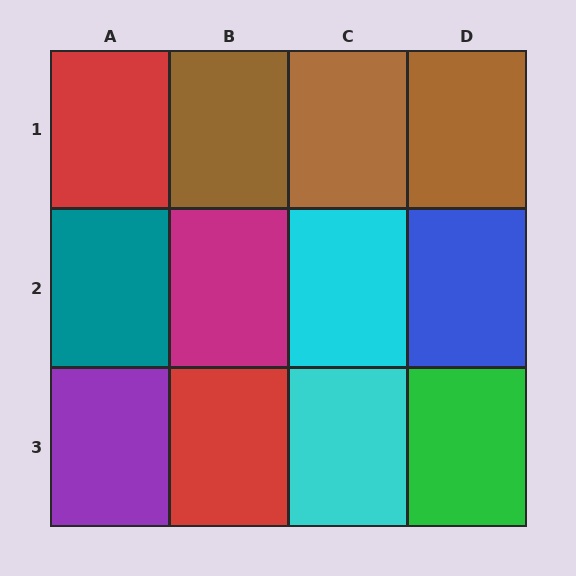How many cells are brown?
3 cells are brown.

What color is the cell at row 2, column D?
Blue.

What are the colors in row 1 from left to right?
Red, brown, brown, brown.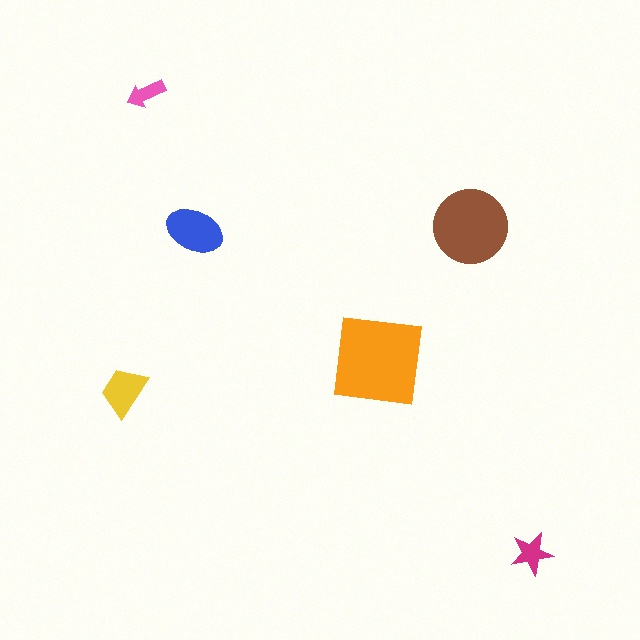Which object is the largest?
The orange square.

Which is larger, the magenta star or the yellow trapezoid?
The yellow trapezoid.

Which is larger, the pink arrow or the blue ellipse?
The blue ellipse.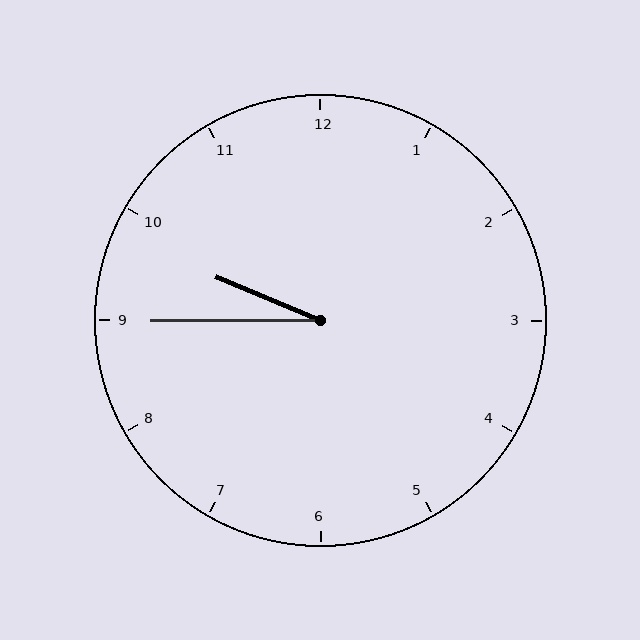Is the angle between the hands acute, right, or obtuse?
It is acute.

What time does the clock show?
9:45.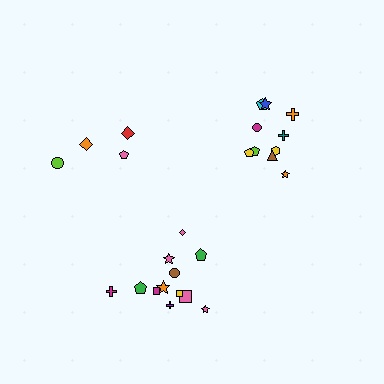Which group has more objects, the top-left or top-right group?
The top-right group.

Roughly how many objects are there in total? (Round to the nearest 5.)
Roughly 25 objects in total.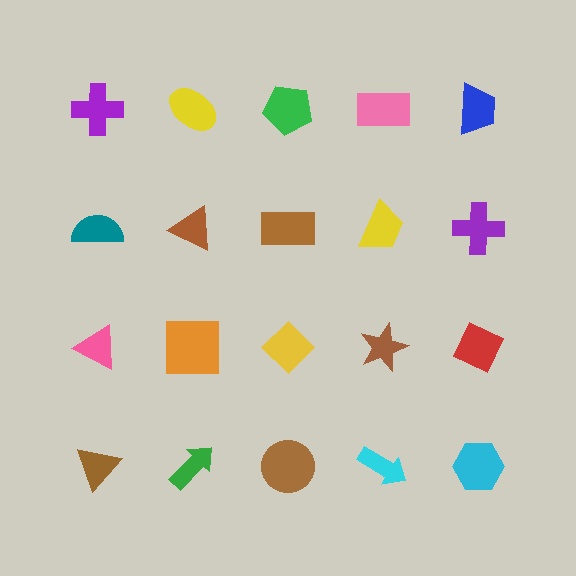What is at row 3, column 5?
A red diamond.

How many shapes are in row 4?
5 shapes.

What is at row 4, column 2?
A green arrow.